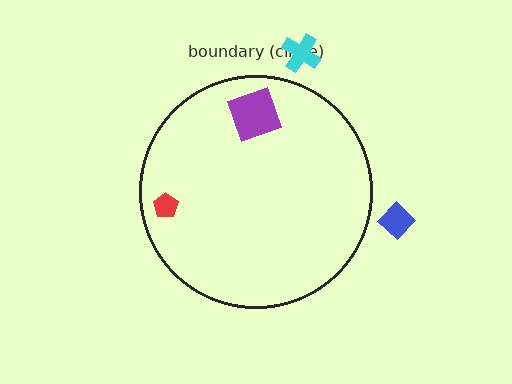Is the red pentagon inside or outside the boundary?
Inside.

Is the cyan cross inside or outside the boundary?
Outside.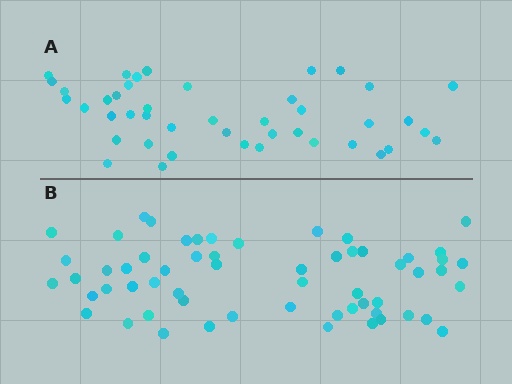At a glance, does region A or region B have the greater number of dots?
Region B (the bottom region) has more dots.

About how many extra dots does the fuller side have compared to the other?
Region B has approximately 15 more dots than region A.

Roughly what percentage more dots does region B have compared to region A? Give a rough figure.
About 35% more.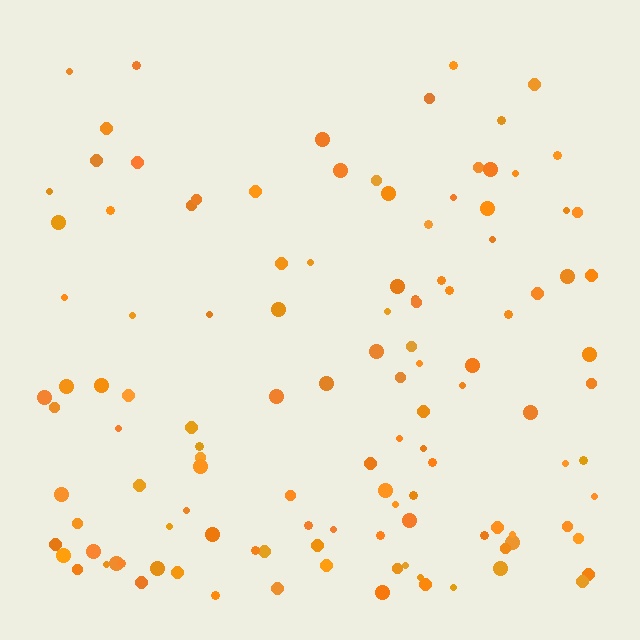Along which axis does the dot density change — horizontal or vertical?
Vertical.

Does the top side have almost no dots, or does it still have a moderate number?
Still a moderate number, just noticeably fewer than the bottom.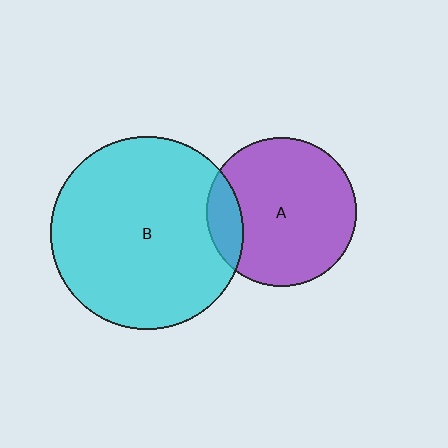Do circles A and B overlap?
Yes.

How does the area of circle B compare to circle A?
Approximately 1.7 times.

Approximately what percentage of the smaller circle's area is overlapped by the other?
Approximately 15%.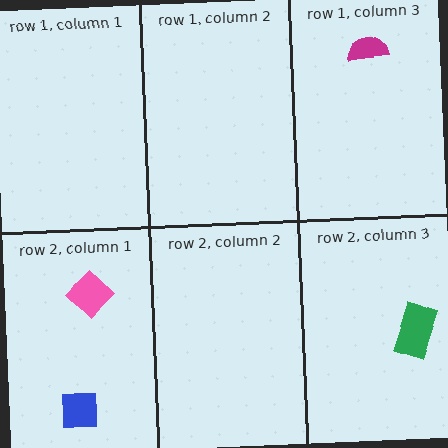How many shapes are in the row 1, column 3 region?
1.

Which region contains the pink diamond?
The row 2, column 1 region.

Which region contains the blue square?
The row 2, column 1 region.